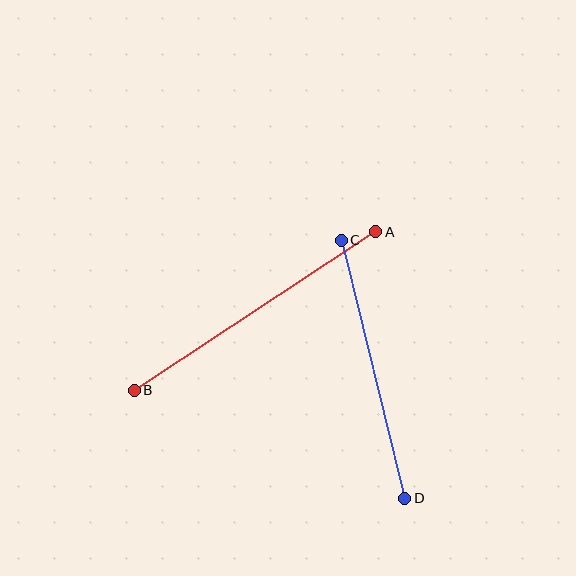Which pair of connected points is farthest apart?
Points A and B are farthest apart.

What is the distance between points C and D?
The distance is approximately 266 pixels.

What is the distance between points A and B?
The distance is approximately 289 pixels.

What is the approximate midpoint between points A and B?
The midpoint is at approximately (255, 311) pixels.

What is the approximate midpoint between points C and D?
The midpoint is at approximately (373, 369) pixels.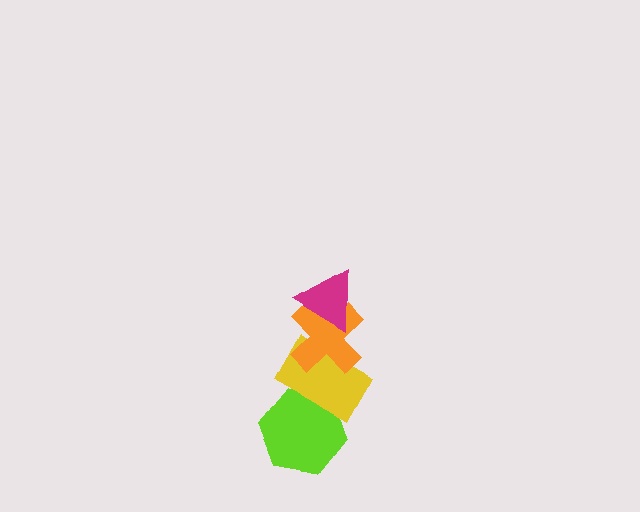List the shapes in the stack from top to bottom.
From top to bottom: the magenta triangle, the orange cross, the yellow rectangle, the lime hexagon.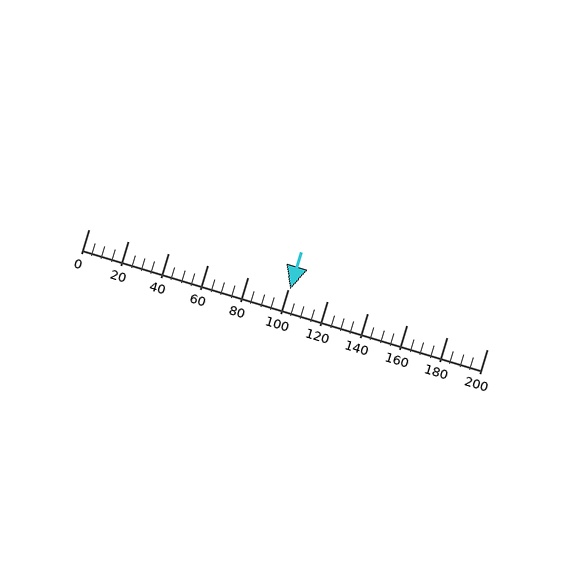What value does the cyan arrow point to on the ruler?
The cyan arrow points to approximately 101.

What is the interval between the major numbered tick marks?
The major tick marks are spaced 20 units apart.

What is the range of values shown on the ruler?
The ruler shows values from 0 to 200.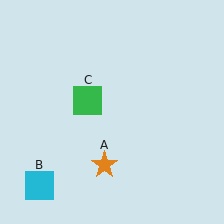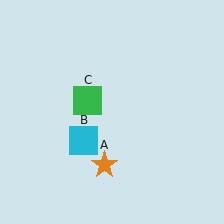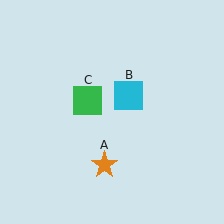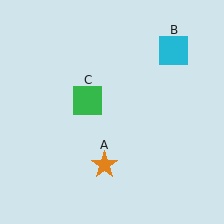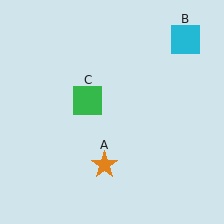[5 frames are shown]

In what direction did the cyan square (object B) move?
The cyan square (object B) moved up and to the right.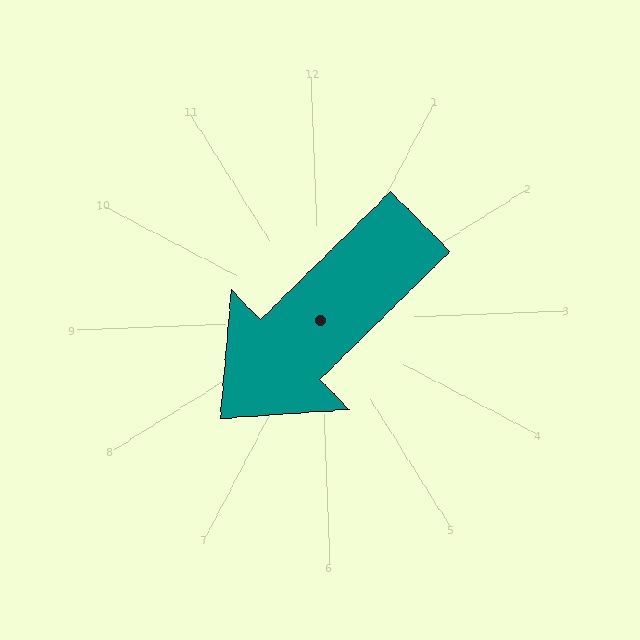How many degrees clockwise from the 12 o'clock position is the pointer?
Approximately 228 degrees.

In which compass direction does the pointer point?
Southwest.